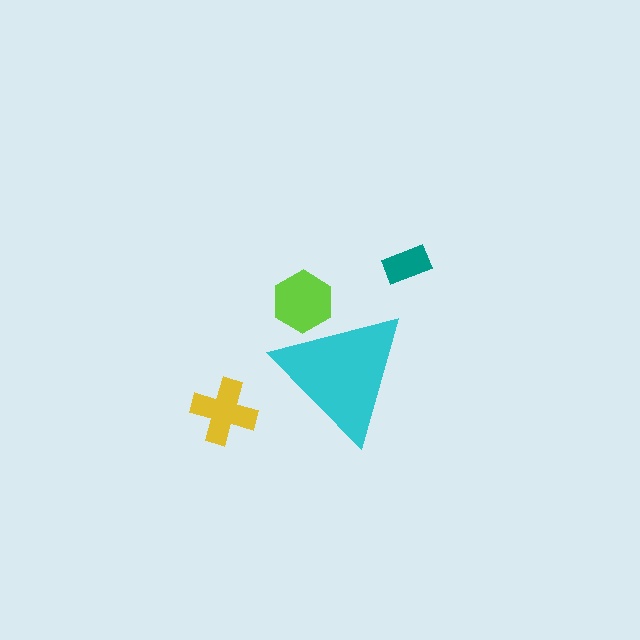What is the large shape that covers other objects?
A cyan triangle.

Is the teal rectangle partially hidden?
No, the teal rectangle is fully visible.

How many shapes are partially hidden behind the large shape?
1 shape is partially hidden.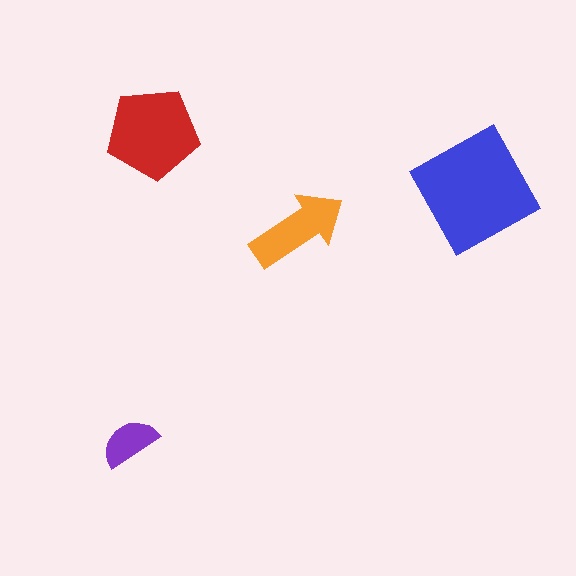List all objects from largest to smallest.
The blue square, the red pentagon, the orange arrow, the purple semicircle.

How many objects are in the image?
There are 4 objects in the image.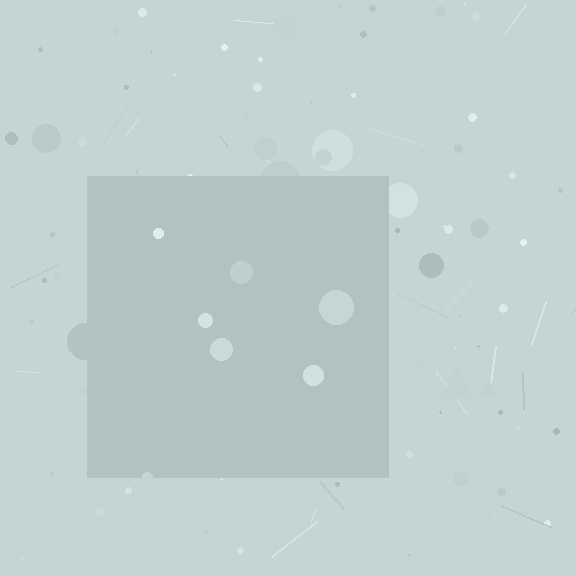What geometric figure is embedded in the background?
A square is embedded in the background.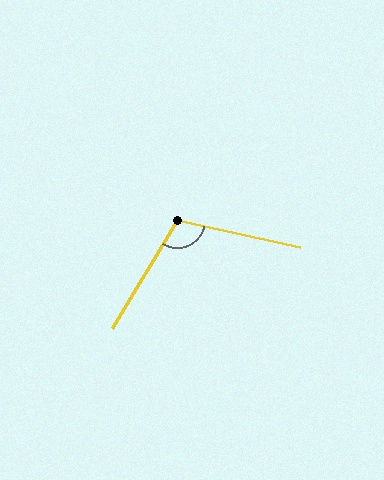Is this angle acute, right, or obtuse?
It is obtuse.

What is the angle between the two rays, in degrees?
Approximately 109 degrees.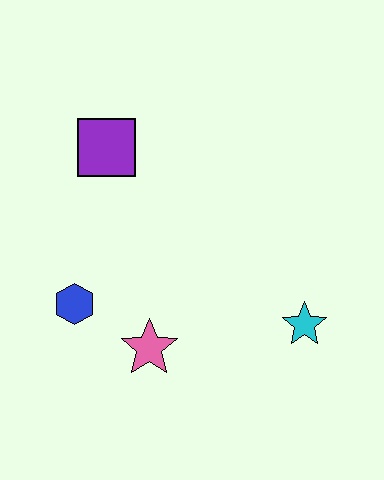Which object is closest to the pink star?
The blue hexagon is closest to the pink star.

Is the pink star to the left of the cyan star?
Yes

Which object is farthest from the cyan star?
The purple square is farthest from the cyan star.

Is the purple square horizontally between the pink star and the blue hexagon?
Yes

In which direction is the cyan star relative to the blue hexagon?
The cyan star is to the right of the blue hexagon.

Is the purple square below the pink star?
No